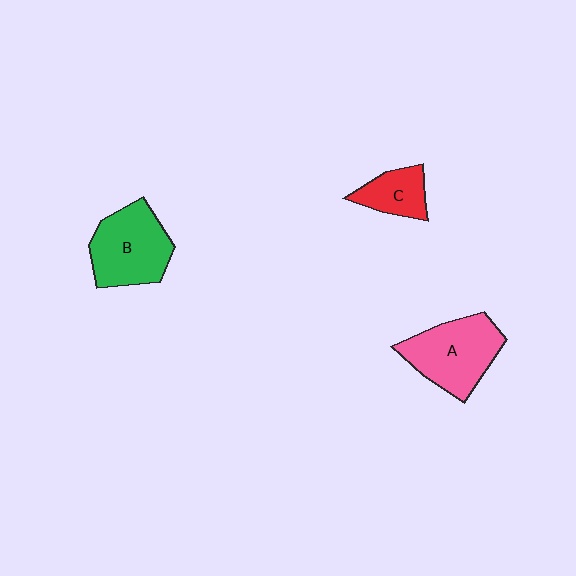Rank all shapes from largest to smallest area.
From largest to smallest: A (pink), B (green), C (red).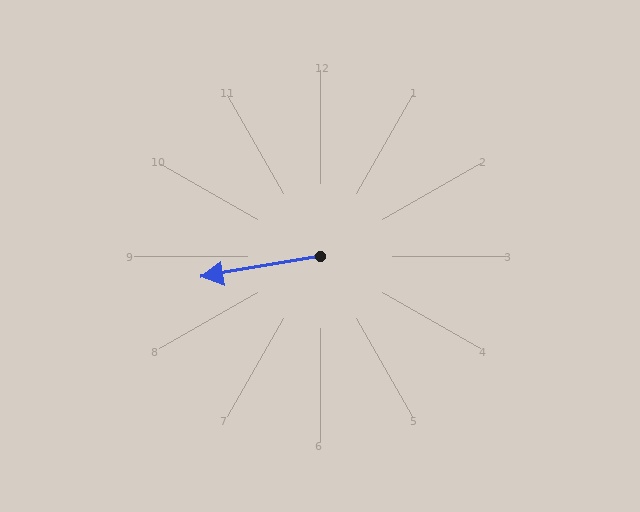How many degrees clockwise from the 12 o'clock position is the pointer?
Approximately 260 degrees.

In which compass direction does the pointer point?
West.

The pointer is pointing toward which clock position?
Roughly 9 o'clock.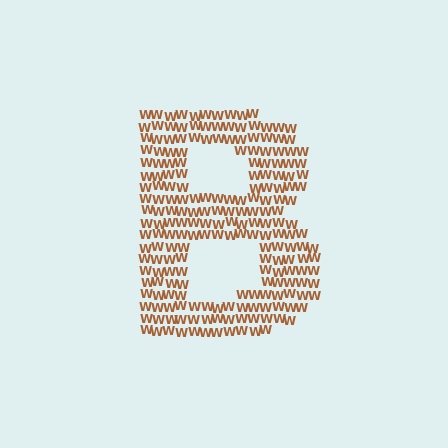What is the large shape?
The large shape is the letter B.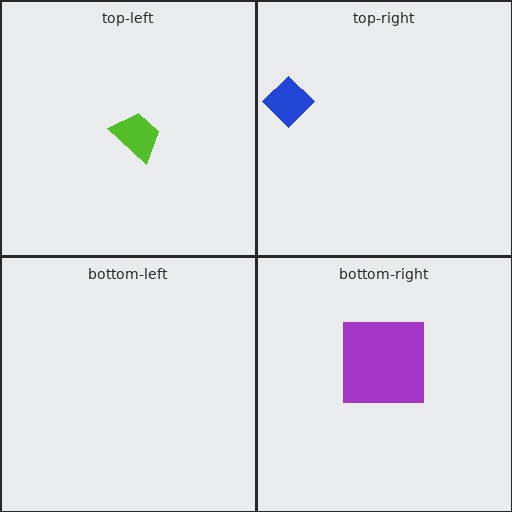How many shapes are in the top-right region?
1.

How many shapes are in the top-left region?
1.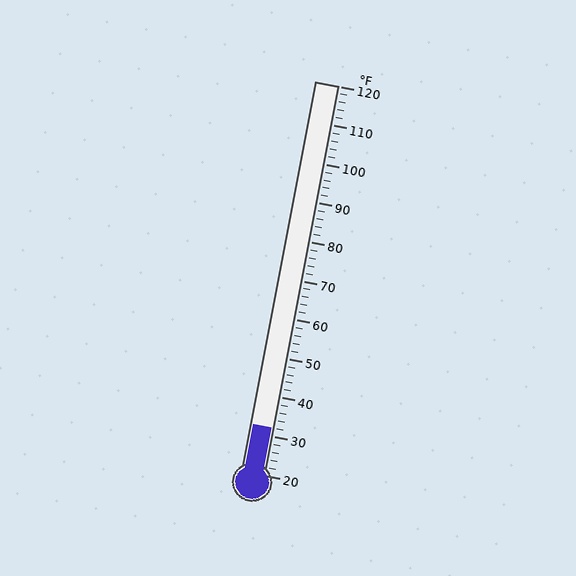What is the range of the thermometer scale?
The thermometer scale ranges from 20°F to 120°F.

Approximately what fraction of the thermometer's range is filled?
The thermometer is filled to approximately 10% of its range.